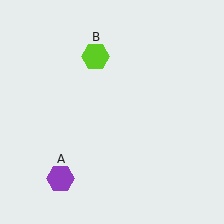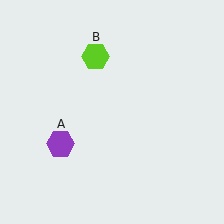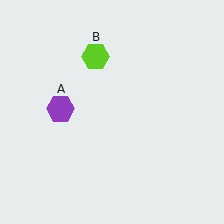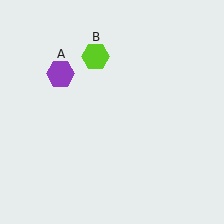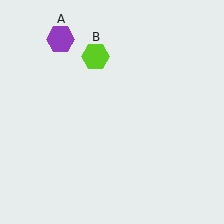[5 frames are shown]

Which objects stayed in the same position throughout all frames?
Lime hexagon (object B) remained stationary.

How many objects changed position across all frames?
1 object changed position: purple hexagon (object A).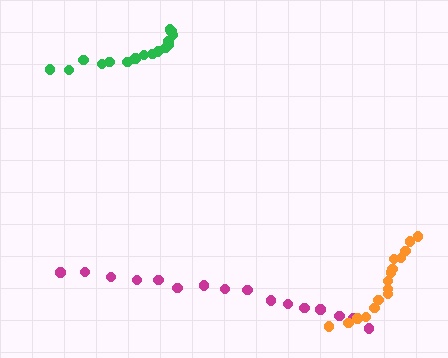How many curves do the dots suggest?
There are 3 distinct paths.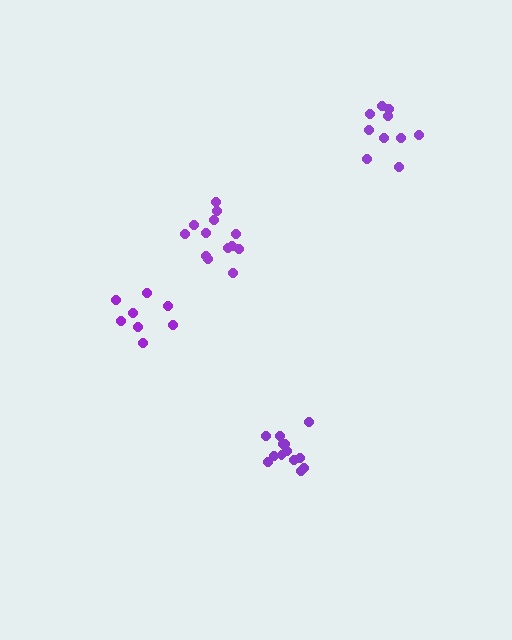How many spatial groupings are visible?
There are 4 spatial groupings.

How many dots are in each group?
Group 1: 13 dots, Group 2: 8 dots, Group 3: 10 dots, Group 4: 13 dots (44 total).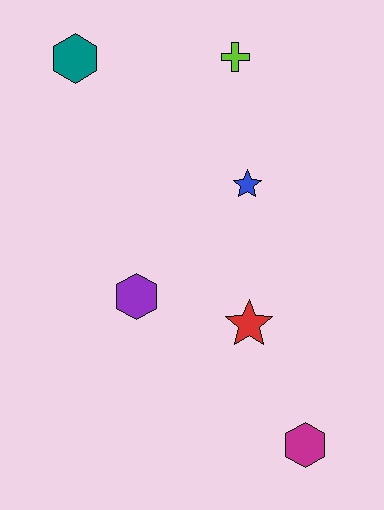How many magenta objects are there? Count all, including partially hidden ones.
There is 1 magenta object.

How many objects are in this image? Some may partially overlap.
There are 6 objects.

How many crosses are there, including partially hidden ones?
There is 1 cross.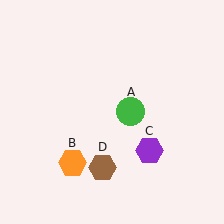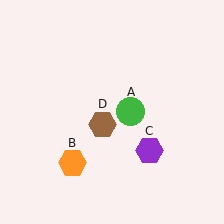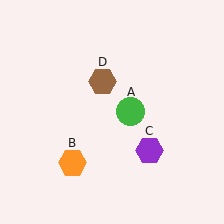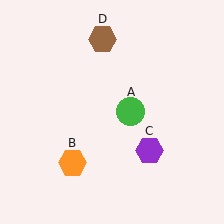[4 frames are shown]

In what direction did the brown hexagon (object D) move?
The brown hexagon (object D) moved up.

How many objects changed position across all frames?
1 object changed position: brown hexagon (object D).